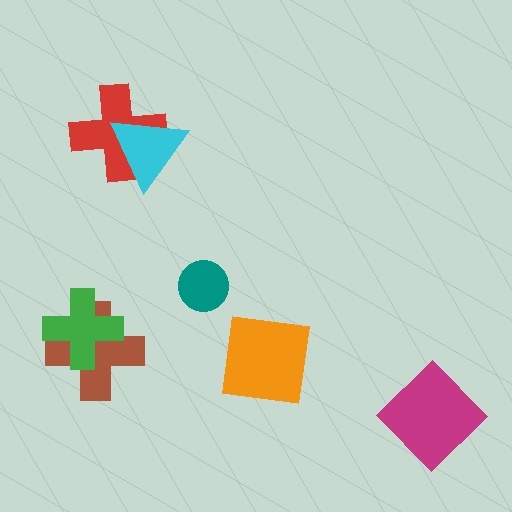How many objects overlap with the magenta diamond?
0 objects overlap with the magenta diamond.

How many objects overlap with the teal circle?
0 objects overlap with the teal circle.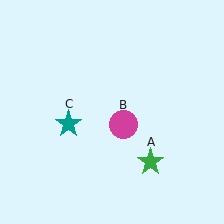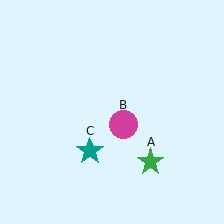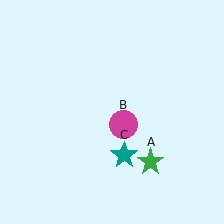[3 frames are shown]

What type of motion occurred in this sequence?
The teal star (object C) rotated counterclockwise around the center of the scene.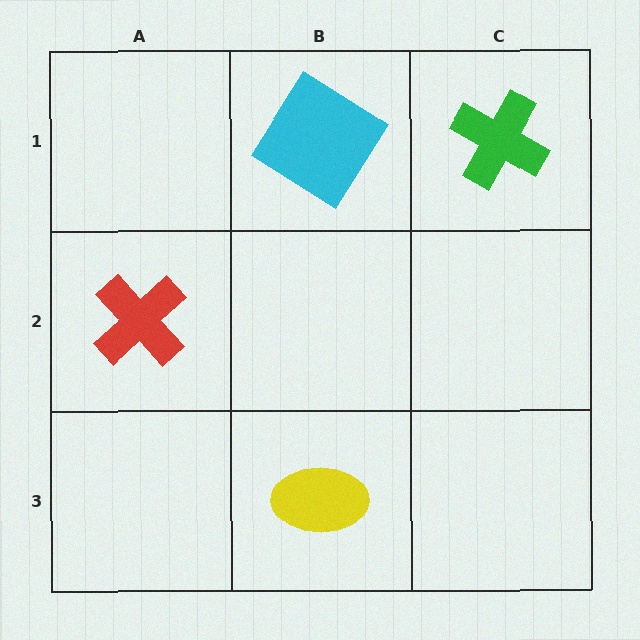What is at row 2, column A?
A red cross.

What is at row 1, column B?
A cyan diamond.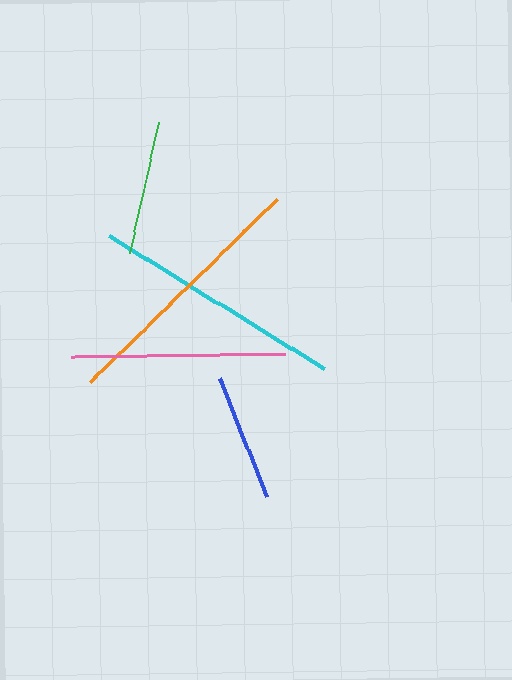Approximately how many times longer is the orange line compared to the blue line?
The orange line is approximately 2.0 times the length of the blue line.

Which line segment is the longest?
The orange line is the longest at approximately 262 pixels.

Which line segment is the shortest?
The blue line is the shortest at approximately 128 pixels.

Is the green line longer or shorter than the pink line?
The pink line is longer than the green line.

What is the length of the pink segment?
The pink segment is approximately 214 pixels long.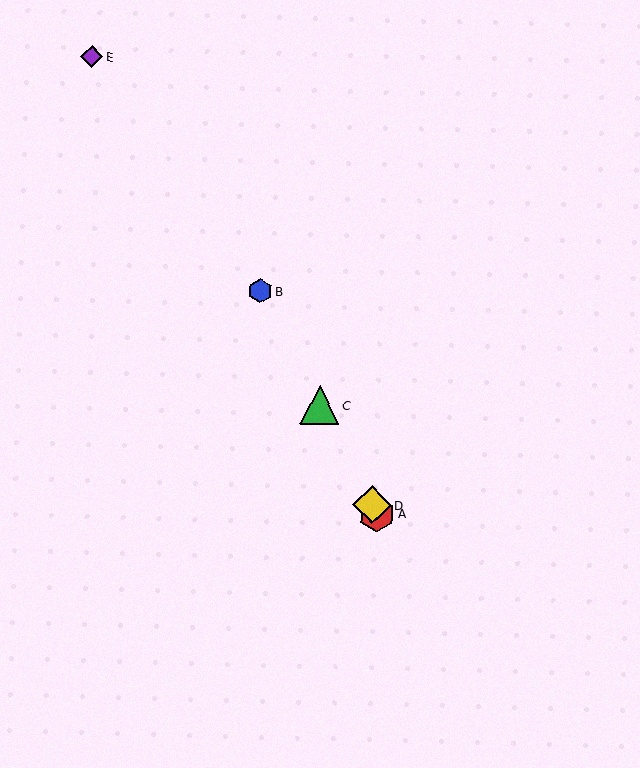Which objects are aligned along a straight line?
Objects A, B, C, D are aligned along a straight line.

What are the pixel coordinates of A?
Object A is at (377, 514).